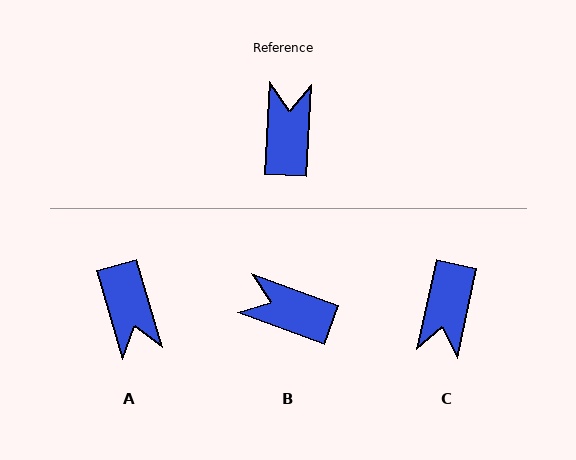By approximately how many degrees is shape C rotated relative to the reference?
Approximately 171 degrees counter-clockwise.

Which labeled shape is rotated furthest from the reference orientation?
C, about 171 degrees away.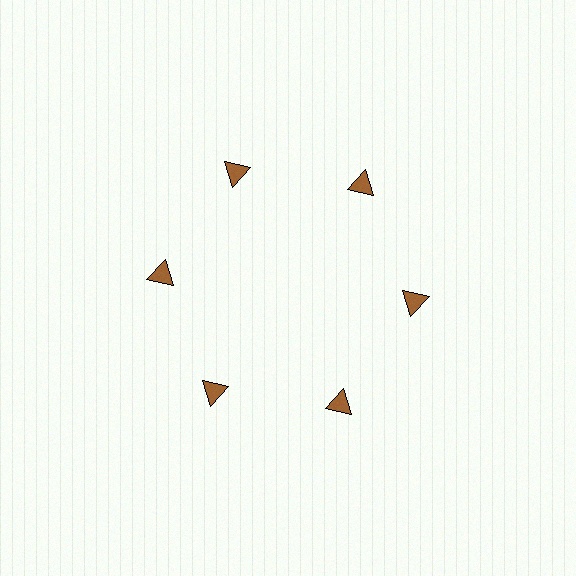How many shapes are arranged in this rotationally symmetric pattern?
There are 6 shapes, arranged in 6 groups of 1.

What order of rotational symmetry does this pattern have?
This pattern has 6-fold rotational symmetry.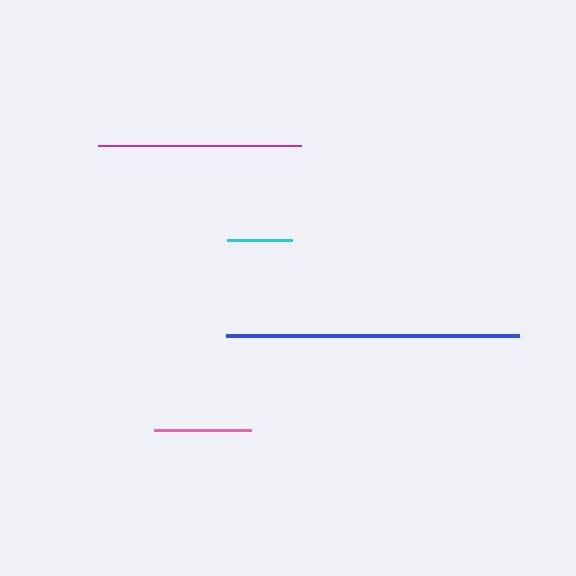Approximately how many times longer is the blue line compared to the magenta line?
The blue line is approximately 1.4 times the length of the magenta line.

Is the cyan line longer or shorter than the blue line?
The blue line is longer than the cyan line.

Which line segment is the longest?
The blue line is the longest at approximately 294 pixels.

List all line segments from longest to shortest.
From longest to shortest: blue, magenta, pink, cyan.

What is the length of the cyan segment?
The cyan segment is approximately 65 pixels long.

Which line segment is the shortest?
The cyan line is the shortest at approximately 65 pixels.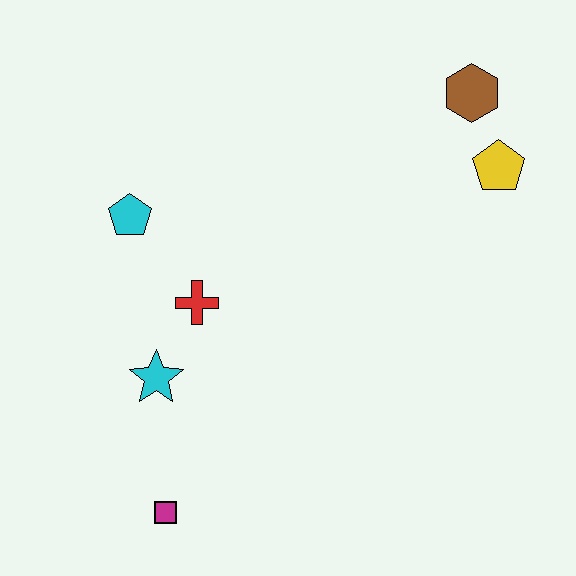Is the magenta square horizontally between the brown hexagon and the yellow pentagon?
No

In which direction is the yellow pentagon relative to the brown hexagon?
The yellow pentagon is below the brown hexagon.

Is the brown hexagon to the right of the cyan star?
Yes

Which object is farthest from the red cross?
The brown hexagon is farthest from the red cross.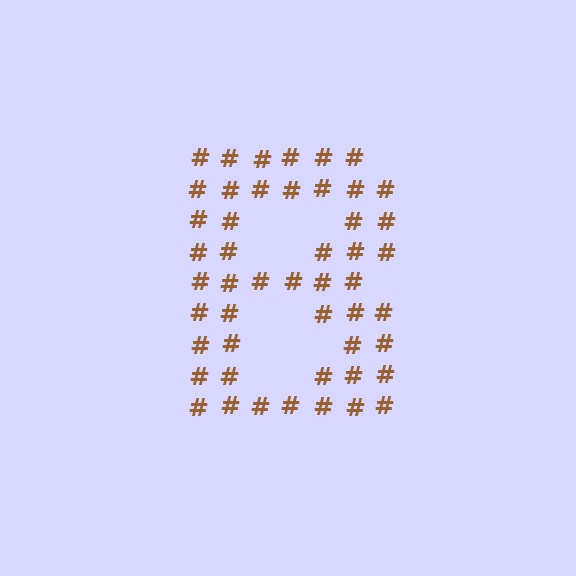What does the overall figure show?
The overall figure shows the letter B.